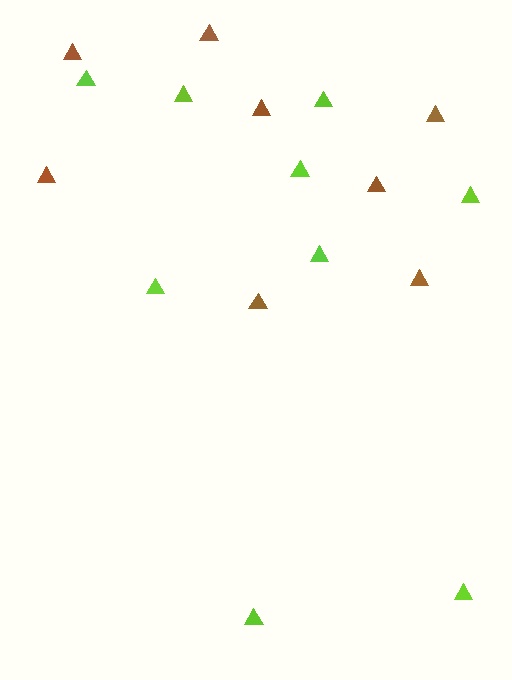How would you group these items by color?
There are 2 groups: one group of brown triangles (8) and one group of lime triangles (9).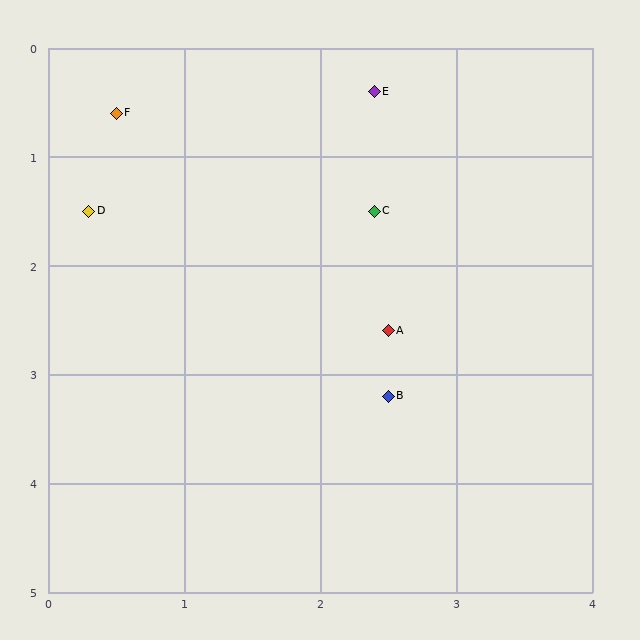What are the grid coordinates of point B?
Point B is at approximately (2.5, 3.2).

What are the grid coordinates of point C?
Point C is at approximately (2.4, 1.5).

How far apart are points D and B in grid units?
Points D and B are about 2.8 grid units apart.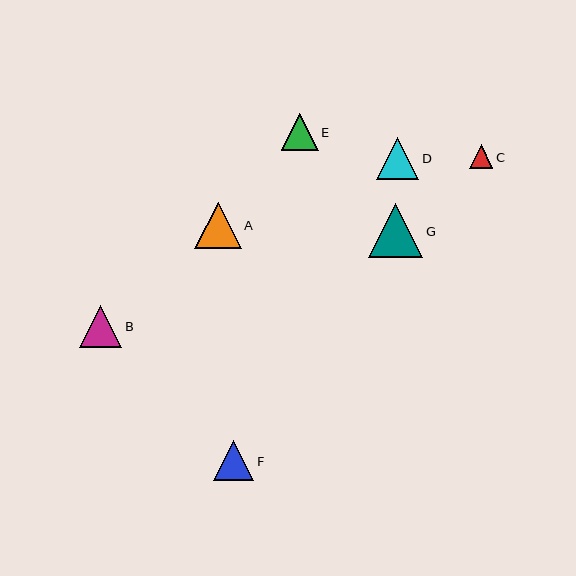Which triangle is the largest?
Triangle G is the largest with a size of approximately 54 pixels.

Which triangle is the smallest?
Triangle C is the smallest with a size of approximately 23 pixels.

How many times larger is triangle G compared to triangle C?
Triangle G is approximately 2.3 times the size of triangle C.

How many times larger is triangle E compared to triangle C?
Triangle E is approximately 1.6 times the size of triangle C.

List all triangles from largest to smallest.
From largest to smallest: G, A, D, B, F, E, C.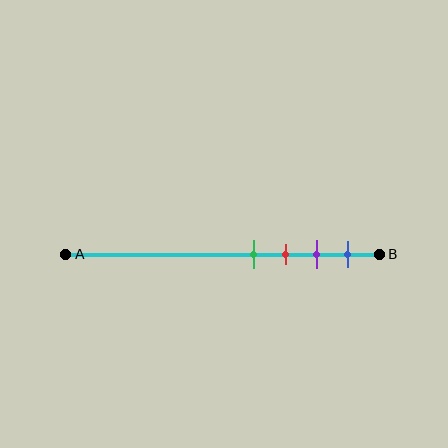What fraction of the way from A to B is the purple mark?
The purple mark is approximately 80% (0.8) of the way from A to B.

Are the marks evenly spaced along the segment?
Yes, the marks are approximately evenly spaced.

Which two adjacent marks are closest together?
The green and red marks are the closest adjacent pair.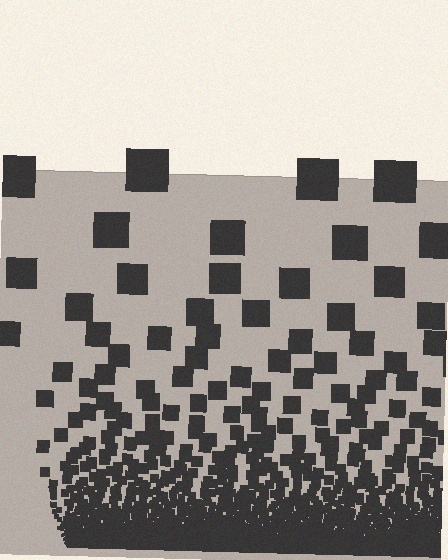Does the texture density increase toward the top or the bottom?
Density increases toward the bottom.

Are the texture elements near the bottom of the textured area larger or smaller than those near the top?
Smaller. The gradient is inverted — elements near the bottom are smaller and denser.